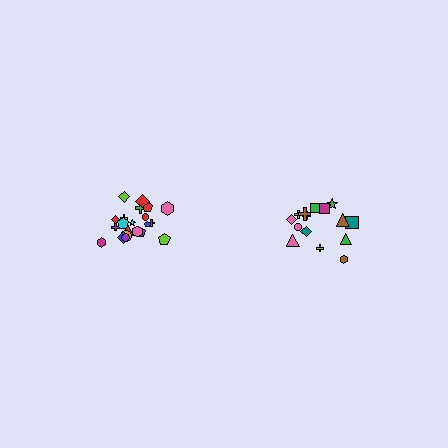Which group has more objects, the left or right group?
The left group.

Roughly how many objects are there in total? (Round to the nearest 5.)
Roughly 35 objects in total.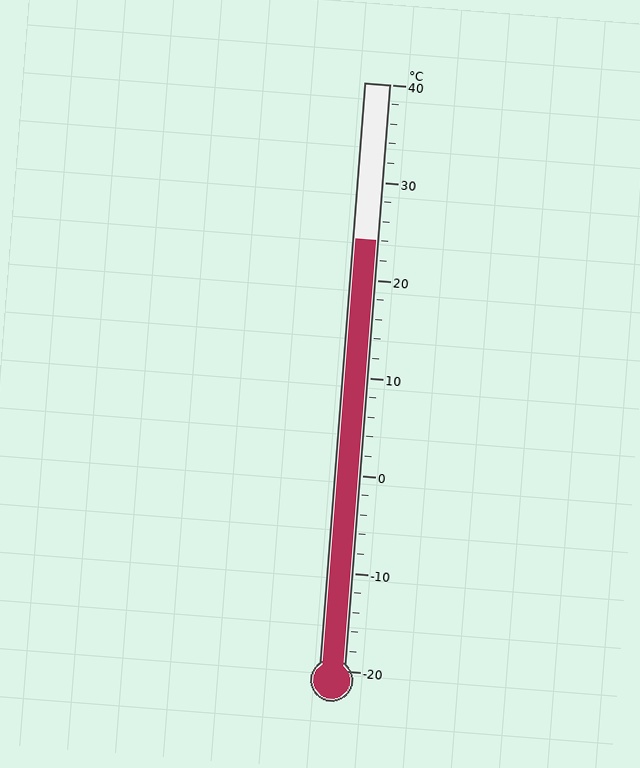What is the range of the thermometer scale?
The thermometer scale ranges from -20°C to 40°C.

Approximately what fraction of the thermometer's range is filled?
The thermometer is filled to approximately 75% of its range.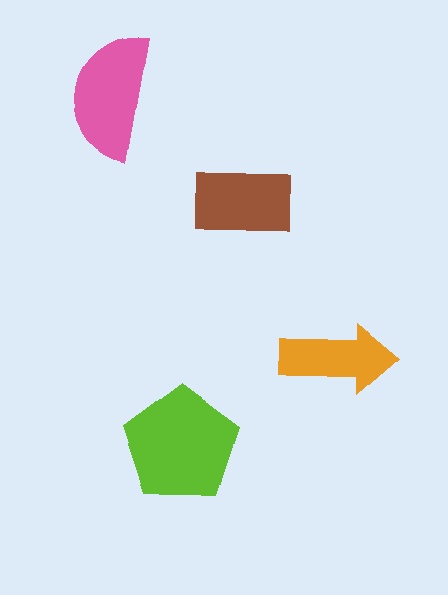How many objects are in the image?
There are 4 objects in the image.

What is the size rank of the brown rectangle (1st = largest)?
3rd.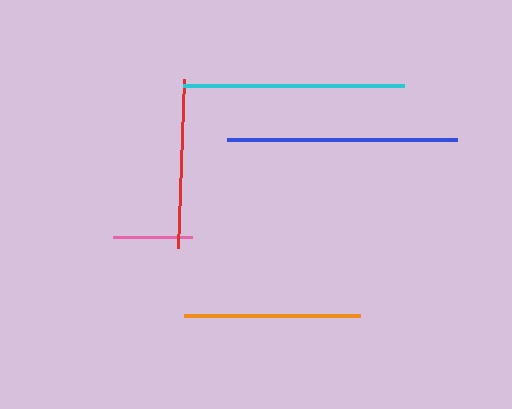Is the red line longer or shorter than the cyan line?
The cyan line is longer than the red line.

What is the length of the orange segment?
The orange segment is approximately 176 pixels long.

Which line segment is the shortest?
The pink line is the shortest at approximately 78 pixels.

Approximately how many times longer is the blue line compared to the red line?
The blue line is approximately 1.4 times the length of the red line.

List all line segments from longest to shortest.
From longest to shortest: blue, cyan, orange, red, pink.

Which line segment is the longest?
The blue line is the longest at approximately 230 pixels.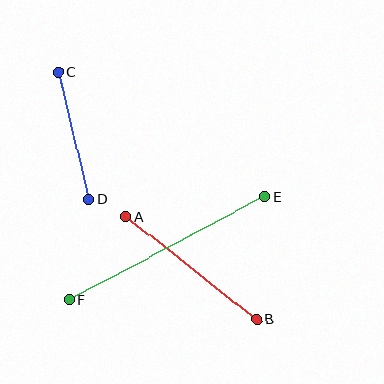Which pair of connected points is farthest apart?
Points E and F are farthest apart.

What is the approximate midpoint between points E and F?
The midpoint is at approximately (167, 249) pixels.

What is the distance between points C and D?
The distance is approximately 131 pixels.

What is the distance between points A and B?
The distance is approximately 166 pixels.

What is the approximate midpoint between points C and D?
The midpoint is at approximately (73, 136) pixels.